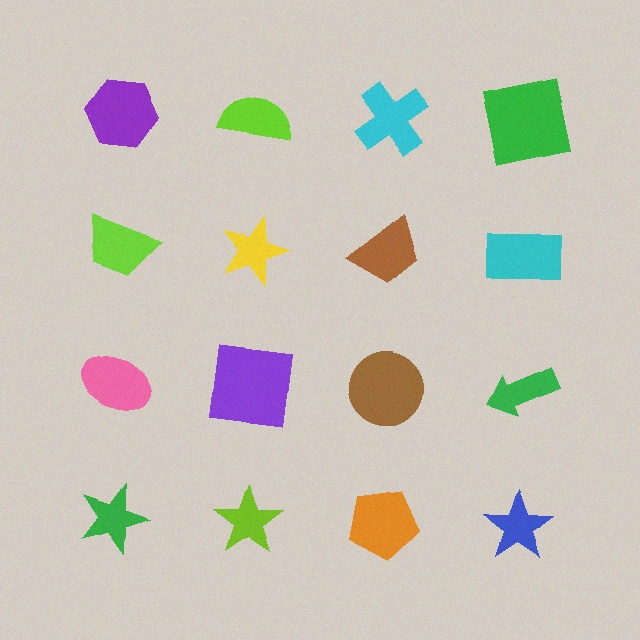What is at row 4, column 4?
A blue star.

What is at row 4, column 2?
A lime star.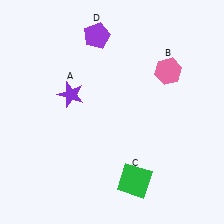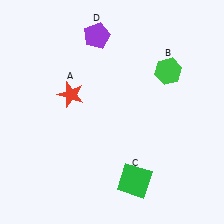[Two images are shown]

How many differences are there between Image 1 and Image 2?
There are 2 differences between the two images.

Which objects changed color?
A changed from purple to red. B changed from pink to green.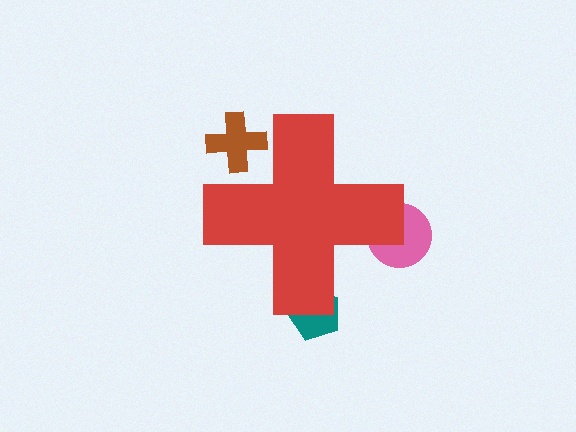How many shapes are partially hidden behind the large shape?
3 shapes are partially hidden.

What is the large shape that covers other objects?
A red cross.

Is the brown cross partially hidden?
Yes, the brown cross is partially hidden behind the red cross.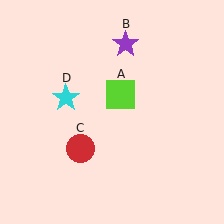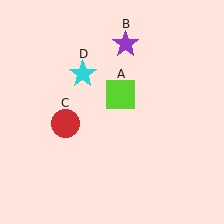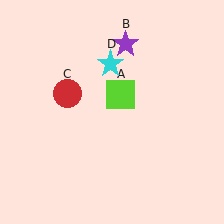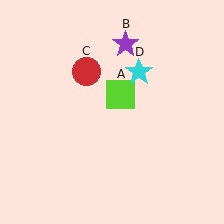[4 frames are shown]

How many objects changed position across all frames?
2 objects changed position: red circle (object C), cyan star (object D).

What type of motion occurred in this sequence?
The red circle (object C), cyan star (object D) rotated clockwise around the center of the scene.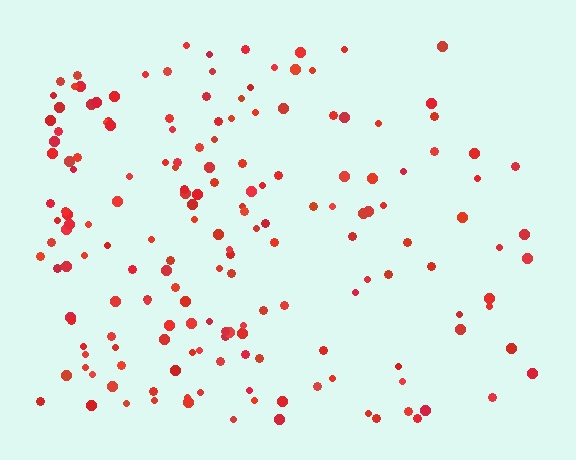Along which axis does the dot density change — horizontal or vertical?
Horizontal.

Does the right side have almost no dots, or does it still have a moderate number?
Still a moderate number, just noticeably fewer than the left.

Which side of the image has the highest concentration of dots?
The left.